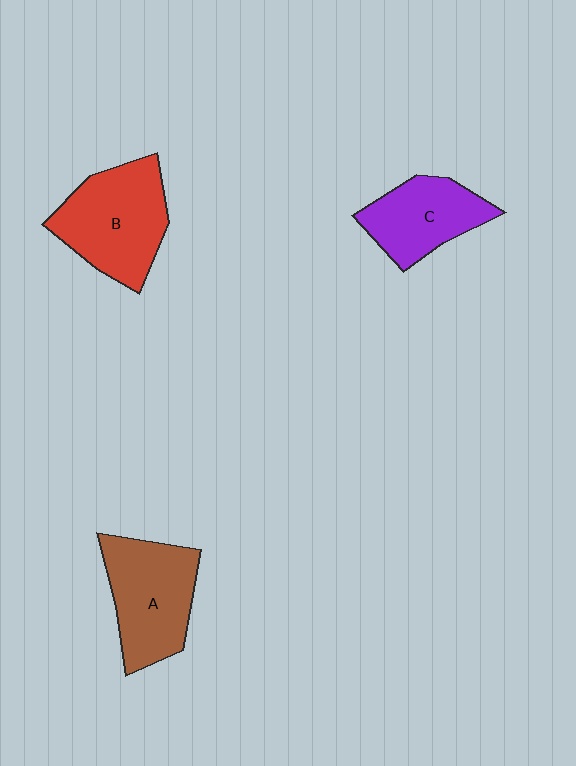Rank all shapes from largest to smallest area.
From largest to smallest: B (red), A (brown), C (purple).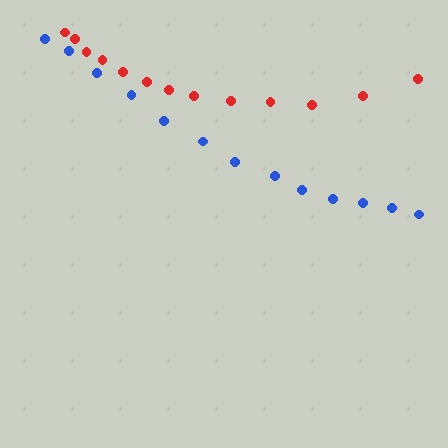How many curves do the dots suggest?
There are 2 distinct paths.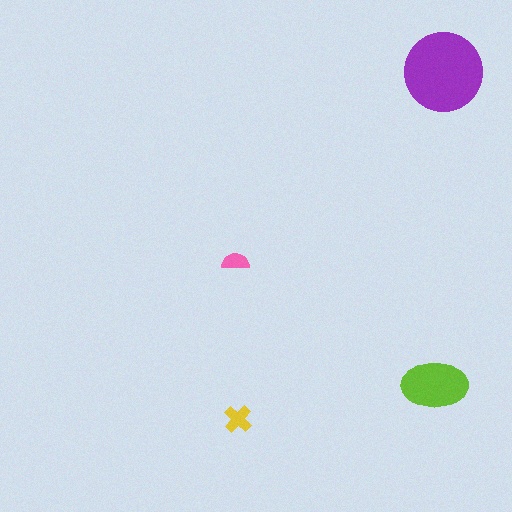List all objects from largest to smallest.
The purple circle, the lime ellipse, the yellow cross, the pink semicircle.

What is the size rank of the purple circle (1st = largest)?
1st.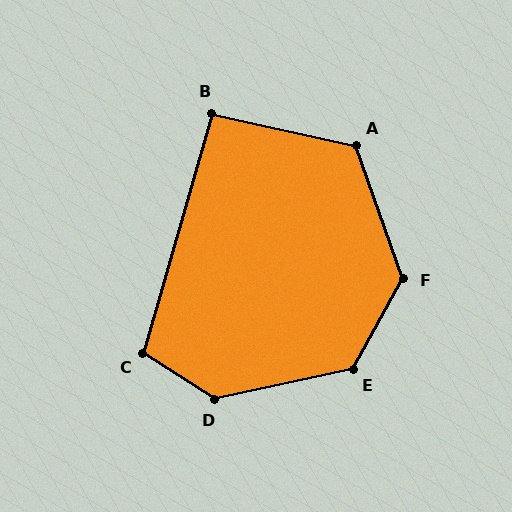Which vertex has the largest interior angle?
D, at approximately 135 degrees.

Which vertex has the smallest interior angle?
B, at approximately 94 degrees.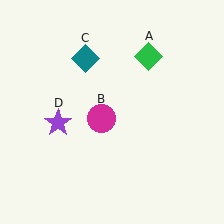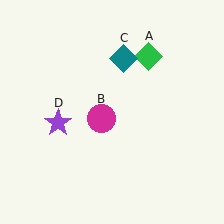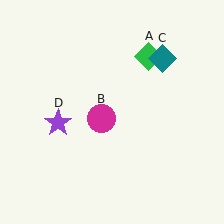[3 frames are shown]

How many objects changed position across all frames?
1 object changed position: teal diamond (object C).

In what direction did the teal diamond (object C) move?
The teal diamond (object C) moved right.